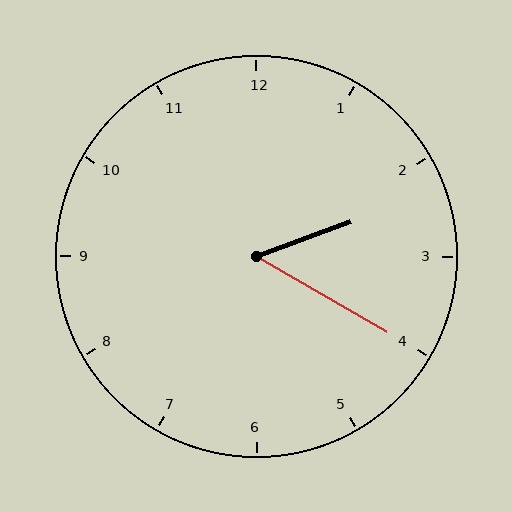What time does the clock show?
2:20.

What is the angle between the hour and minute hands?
Approximately 50 degrees.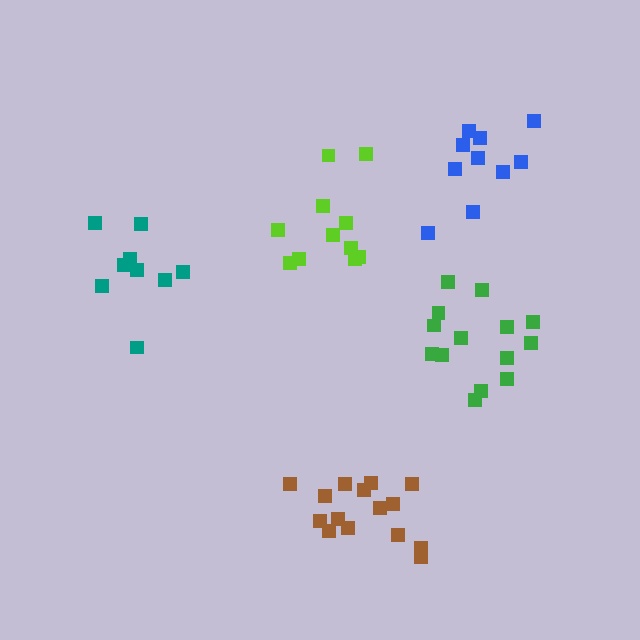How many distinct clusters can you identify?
There are 5 distinct clusters.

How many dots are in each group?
Group 1: 9 dots, Group 2: 14 dots, Group 3: 10 dots, Group 4: 15 dots, Group 5: 11 dots (59 total).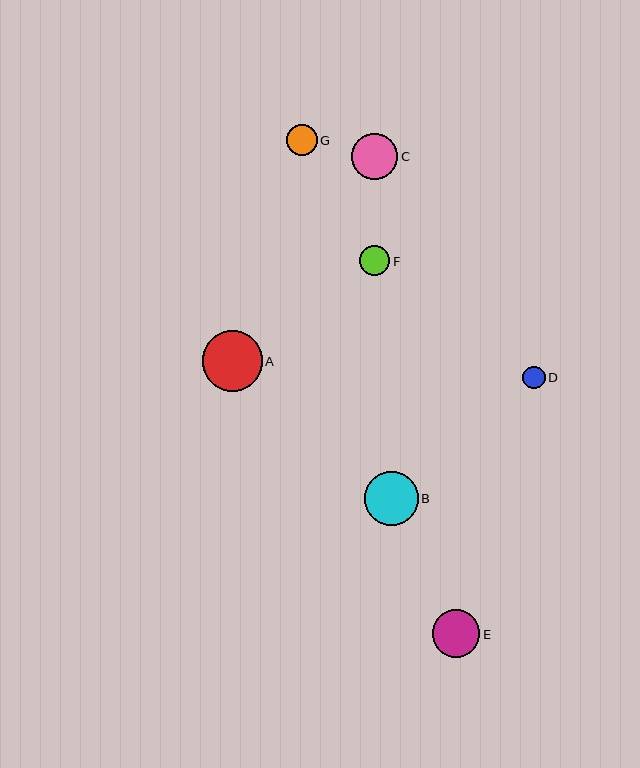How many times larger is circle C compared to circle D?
Circle C is approximately 2.0 times the size of circle D.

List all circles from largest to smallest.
From largest to smallest: A, B, E, C, G, F, D.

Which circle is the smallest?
Circle D is the smallest with a size of approximately 23 pixels.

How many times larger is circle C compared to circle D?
Circle C is approximately 2.0 times the size of circle D.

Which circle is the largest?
Circle A is the largest with a size of approximately 60 pixels.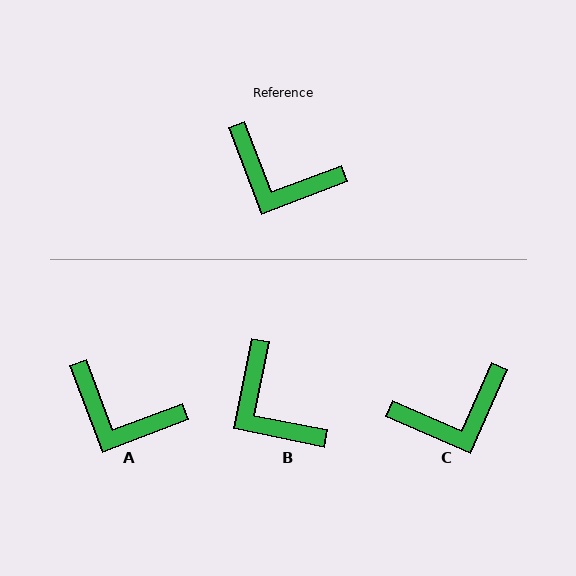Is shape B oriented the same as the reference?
No, it is off by about 32 degrees.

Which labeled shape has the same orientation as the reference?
A.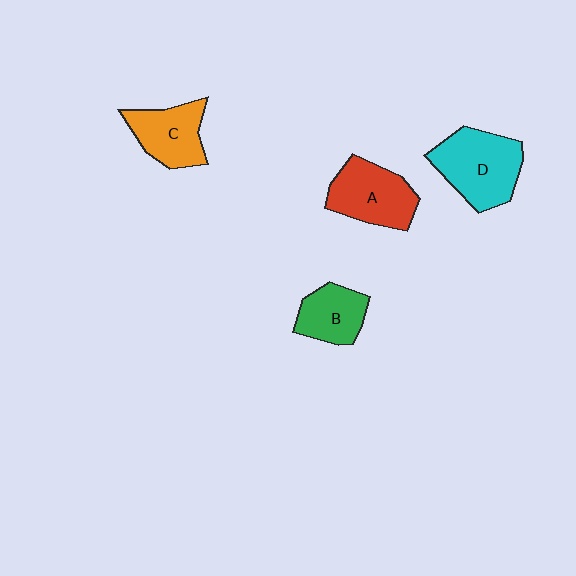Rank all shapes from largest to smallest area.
From largest to smallest: D (cyan), A (red), C (orange), B (green).